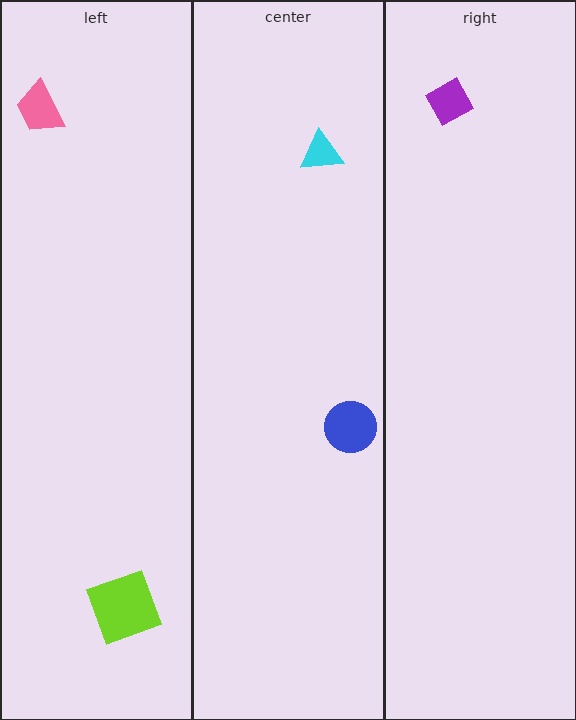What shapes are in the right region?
The purple diamond.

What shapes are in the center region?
The blue circle, the cyan triangle.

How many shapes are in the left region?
2.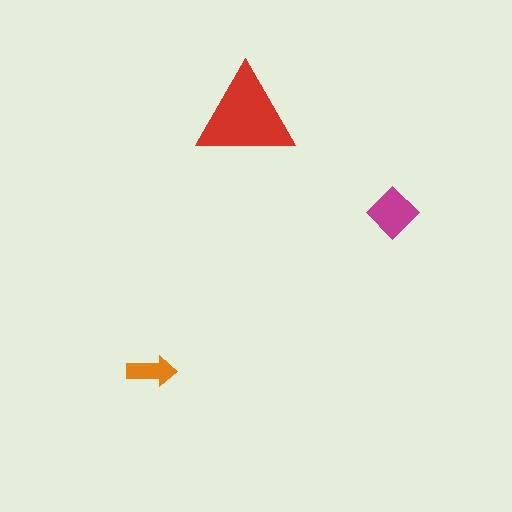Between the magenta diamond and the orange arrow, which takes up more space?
The magenta diamond.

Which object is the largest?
The red triangle.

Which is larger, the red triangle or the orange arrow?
The red triangle.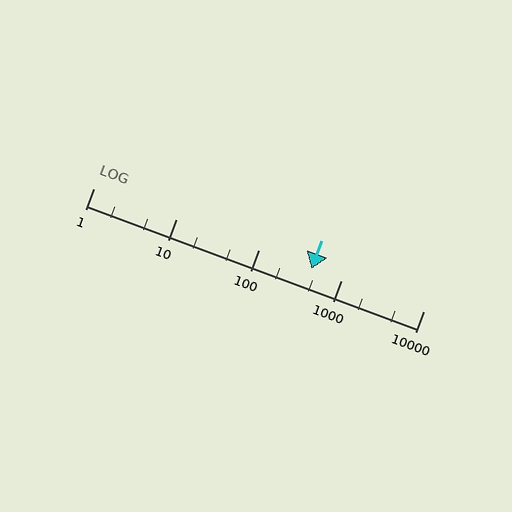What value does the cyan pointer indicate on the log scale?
The pointer indicates approximately 440.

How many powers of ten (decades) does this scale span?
The scale spans 4 decades, from 1 to 10000.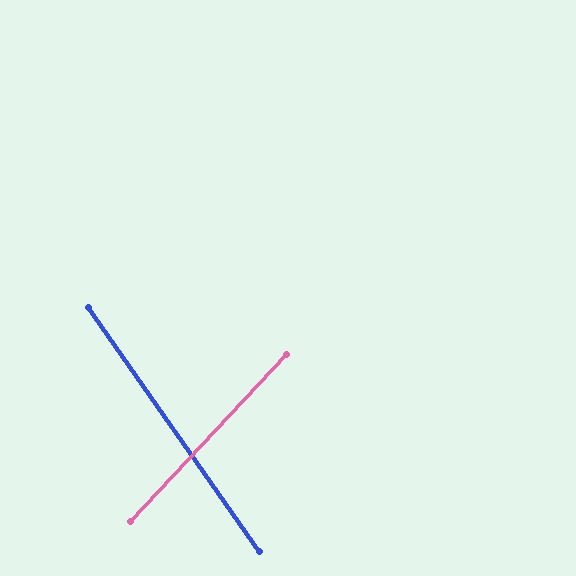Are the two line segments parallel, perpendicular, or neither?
Neither parallel nor perpendicular — they differ by about 78°.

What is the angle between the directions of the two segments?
Approximately 78 degrees.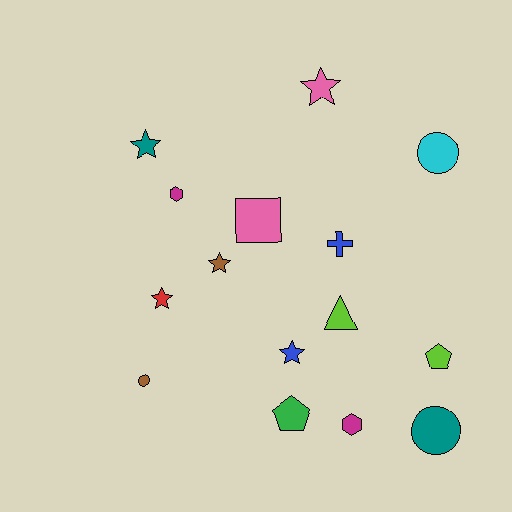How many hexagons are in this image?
There are 2 hexagons.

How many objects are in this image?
There are 15 objects.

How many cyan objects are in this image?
There is 1 cyan object.